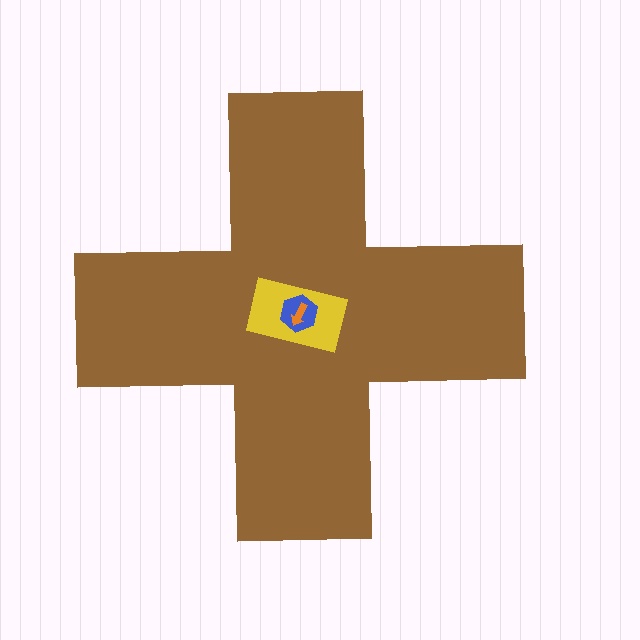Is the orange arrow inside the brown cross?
Yes.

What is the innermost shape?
The orange arrow.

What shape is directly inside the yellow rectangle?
The blue hexagon.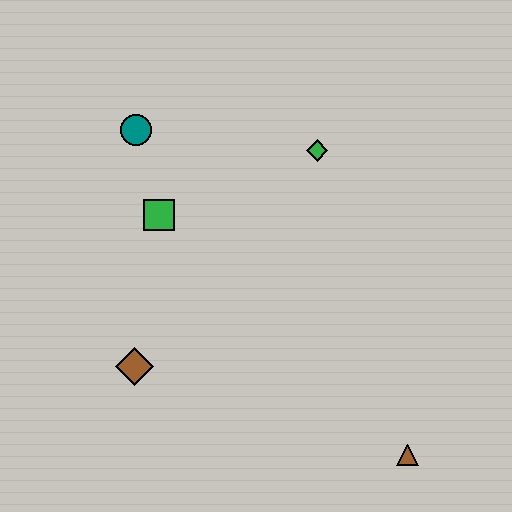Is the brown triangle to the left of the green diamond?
No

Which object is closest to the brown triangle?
The brown diamond is closest to the brown triangle.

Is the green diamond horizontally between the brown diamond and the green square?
No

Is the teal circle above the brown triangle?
Yes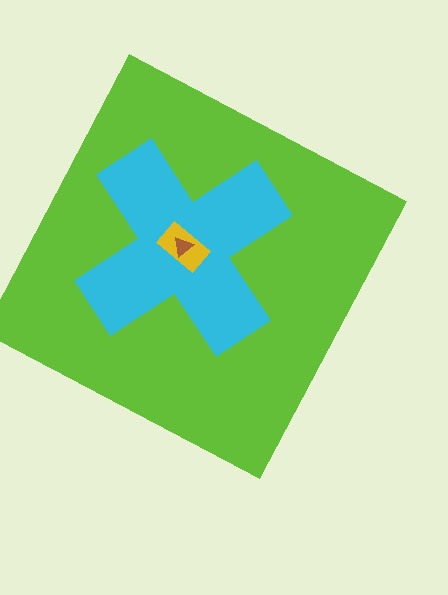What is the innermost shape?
The brown triangle.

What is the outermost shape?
The lime square.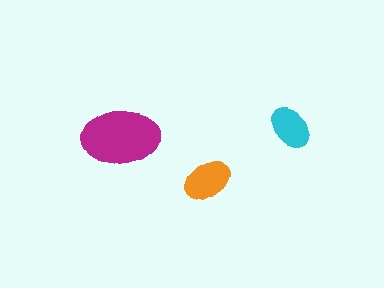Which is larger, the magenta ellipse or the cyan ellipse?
The magenta one.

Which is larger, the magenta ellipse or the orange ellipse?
The magenta one.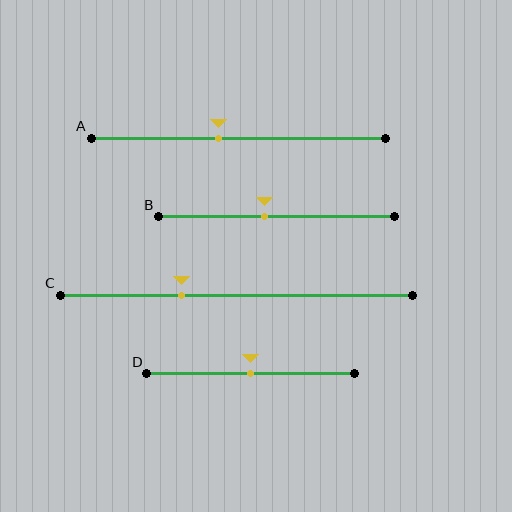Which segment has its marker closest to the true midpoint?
Segment D has its marker closest to the true midpoint.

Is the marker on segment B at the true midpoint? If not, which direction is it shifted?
No, the marker on segment B is shifted to the left by about 5% of the segment length.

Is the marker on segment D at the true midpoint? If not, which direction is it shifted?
Yes, the marker on segment D is at the true midpoint.